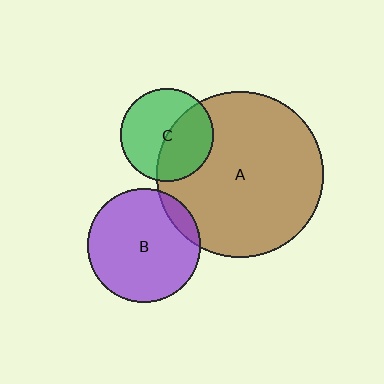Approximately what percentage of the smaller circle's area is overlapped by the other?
Approximately 45%.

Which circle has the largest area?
Circle A (brown).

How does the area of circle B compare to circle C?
Approximately 1.5 times.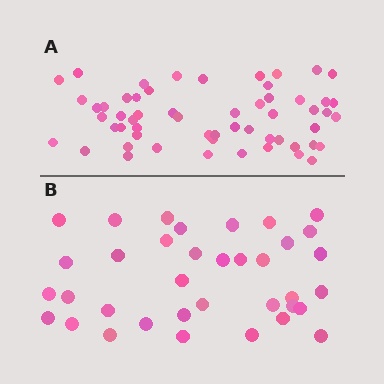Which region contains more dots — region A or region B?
Region A (the top region) has more dots.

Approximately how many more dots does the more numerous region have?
Region A has approximately 20 more dots than region B.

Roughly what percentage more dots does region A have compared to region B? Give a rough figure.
About 60% more.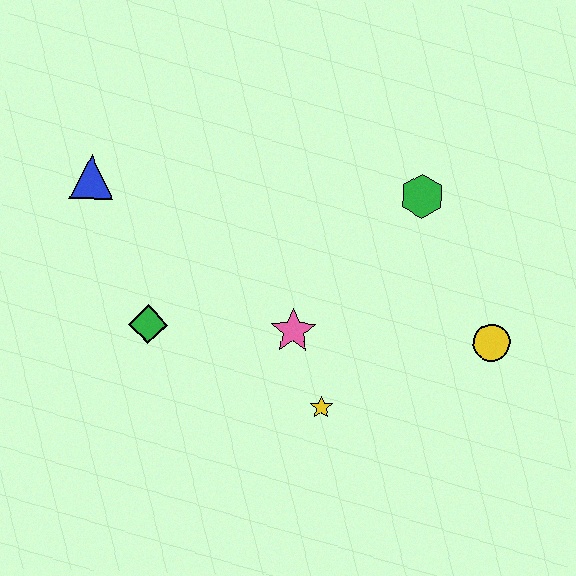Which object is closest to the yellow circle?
The green hexagon is closest to the yellow circle.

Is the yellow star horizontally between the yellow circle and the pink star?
Yes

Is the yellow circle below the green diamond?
Yes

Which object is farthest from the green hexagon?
The blue triangle is farthest from the green hexagon.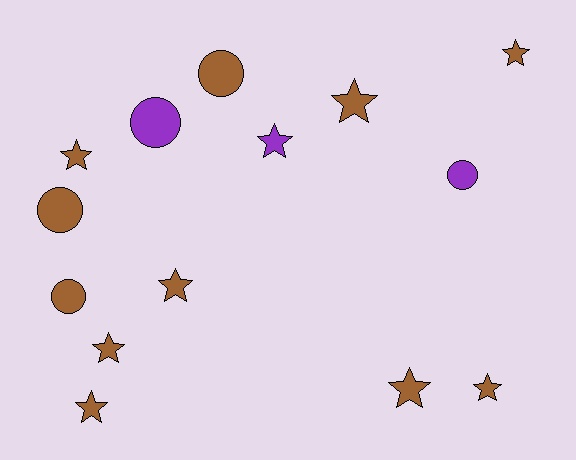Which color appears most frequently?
Brown, with 11 objects.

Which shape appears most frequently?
Star, with 9 objects.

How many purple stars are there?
There is 1 purple star.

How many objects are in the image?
There are 14 objects.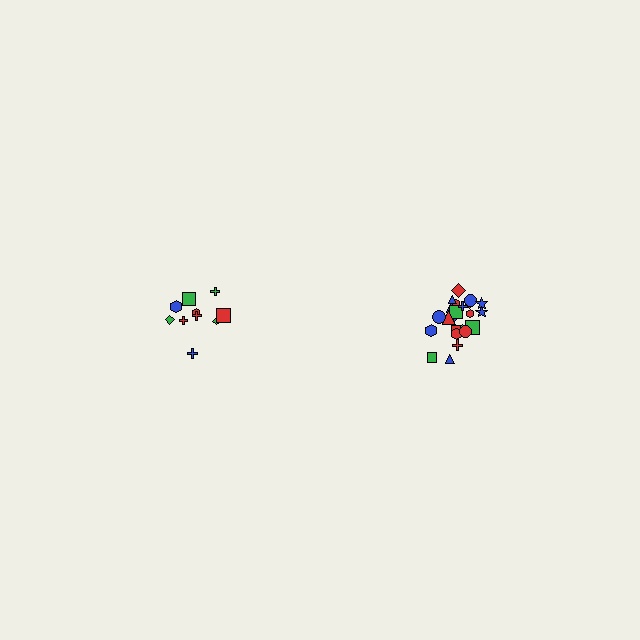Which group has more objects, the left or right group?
The right group.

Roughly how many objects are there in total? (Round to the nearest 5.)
Roughly 35 objects in total.